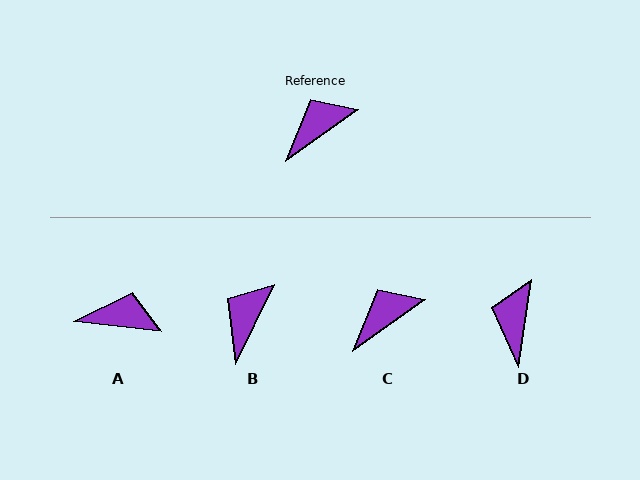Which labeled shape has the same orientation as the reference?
C.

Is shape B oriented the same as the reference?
No, it is off by about 29 degrees.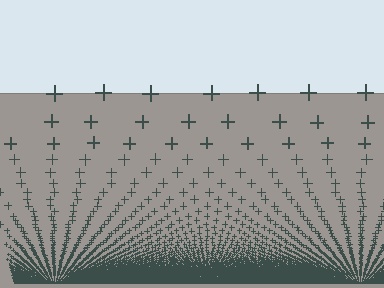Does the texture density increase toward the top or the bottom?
Density increases toward the bottom.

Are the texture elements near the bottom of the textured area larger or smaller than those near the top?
Smaller. The gradient is inverted — elements near the bottom are smaller and denser.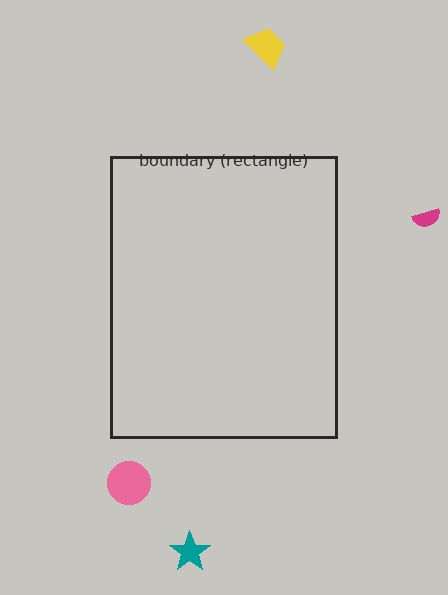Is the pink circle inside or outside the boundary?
Outside.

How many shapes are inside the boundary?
0 inside, 4 outside.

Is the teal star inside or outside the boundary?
Outside.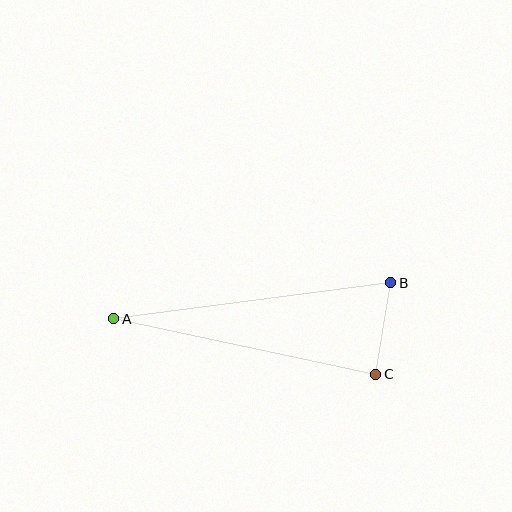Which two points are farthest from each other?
Points A and B are farthest from each other.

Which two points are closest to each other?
Points B and C are closest to each other.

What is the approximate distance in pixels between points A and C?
The distance between A and C is approximately 268 pixels.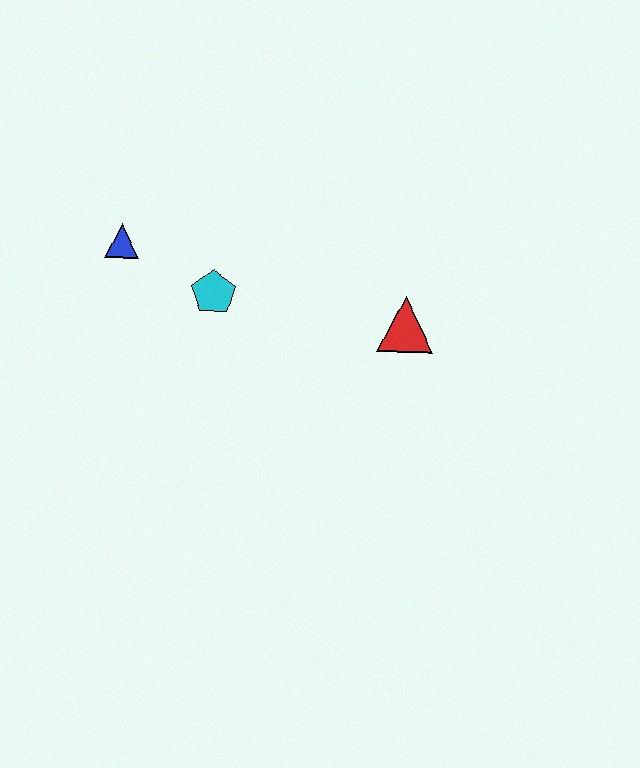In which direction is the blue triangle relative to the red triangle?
The blue triangle is to the left of the red triangle.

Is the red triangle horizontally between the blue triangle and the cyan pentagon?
No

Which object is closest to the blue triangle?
The cyan pentagon is closest to the blue triangle.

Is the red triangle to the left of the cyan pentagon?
No